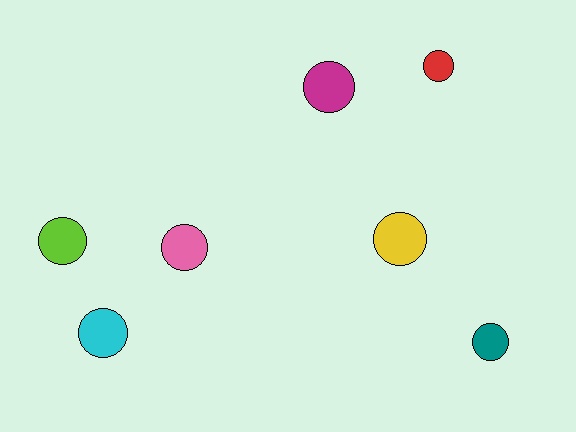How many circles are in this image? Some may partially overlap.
There are 7 circles.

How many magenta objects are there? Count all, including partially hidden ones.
There is 1 magenta object.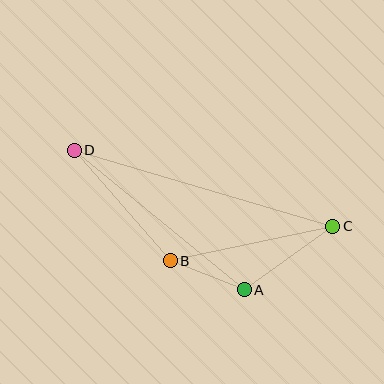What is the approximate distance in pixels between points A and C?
The distance between A and C is approximately 109 pixels.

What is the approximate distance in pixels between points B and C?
The distance between B and C is approximately 166 pixels.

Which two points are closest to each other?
Points A and B are closest to each other.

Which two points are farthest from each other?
Points C and D are farthest from each other.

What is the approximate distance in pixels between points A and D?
The distance between A and D is approximately 220 pixels.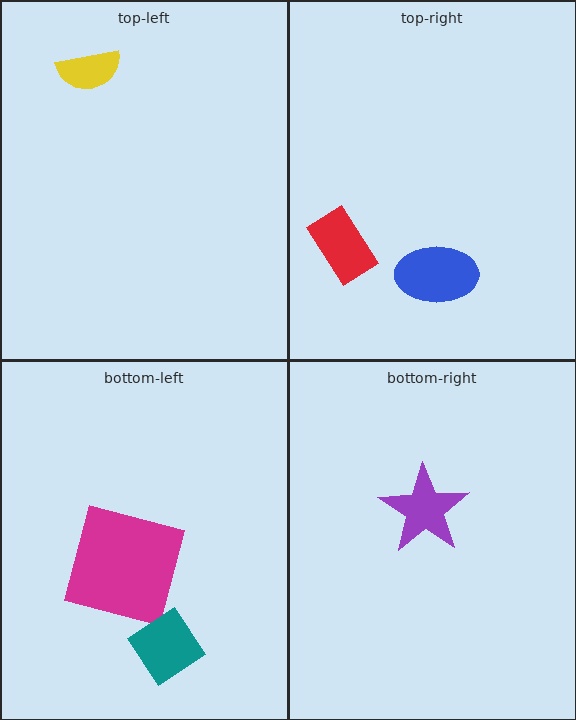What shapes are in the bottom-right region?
The purple star.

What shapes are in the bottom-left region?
The magenta square, the teal diamond.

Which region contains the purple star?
The bottom-right region.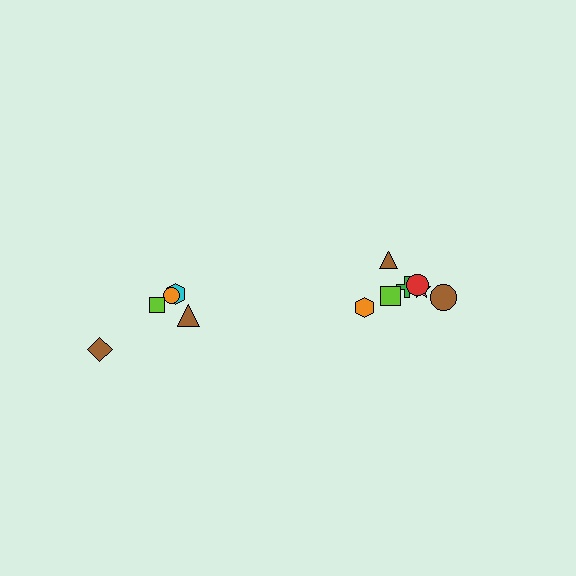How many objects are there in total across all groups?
There are 12 objects.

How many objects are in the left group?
There are 5 objects.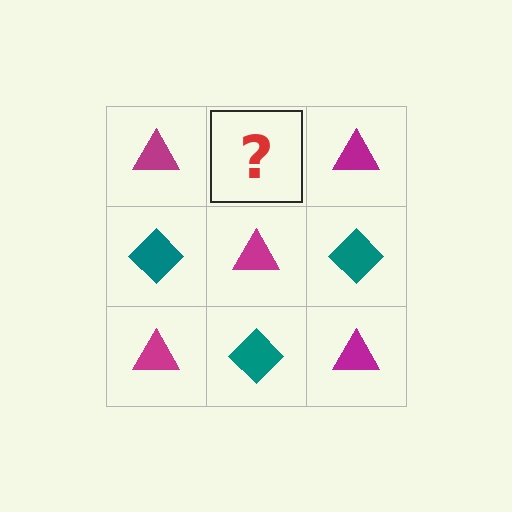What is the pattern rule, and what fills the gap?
The rule is that it alternates magenta triangle and teal diamond in a checkerboard pattern. The gap should be filled with a teal diamond.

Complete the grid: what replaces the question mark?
The question mark should be replaced with a teal diamond.